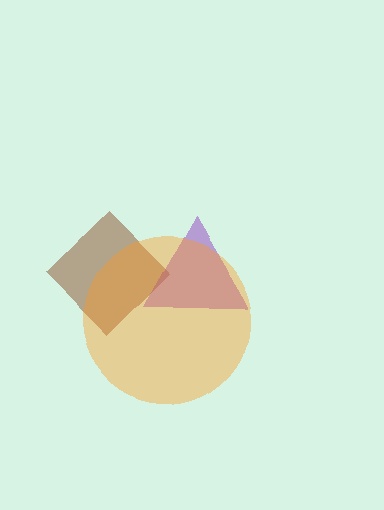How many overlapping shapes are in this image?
There are 3 overlapping shapes in the image.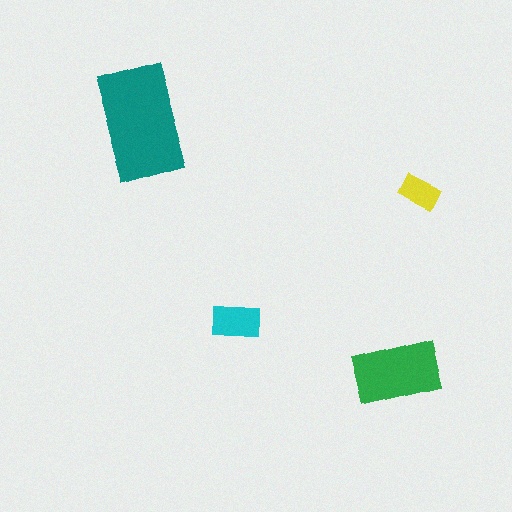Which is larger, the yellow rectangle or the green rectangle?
The green one.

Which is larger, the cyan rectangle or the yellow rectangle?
The cyan one.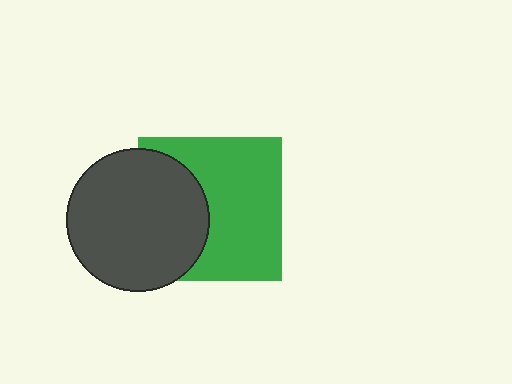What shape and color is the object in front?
The object in front is a dark gray circle.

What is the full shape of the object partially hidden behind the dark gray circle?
The partially hidden object is a green square.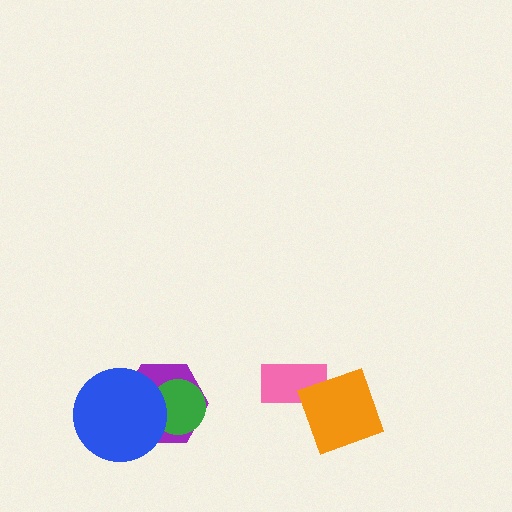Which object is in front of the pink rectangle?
The orange diamond is in front of the pink rectangle.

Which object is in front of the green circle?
The blue circle is in front of the green circle.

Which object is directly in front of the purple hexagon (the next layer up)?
The green circle is directly in front of the purple hexagon.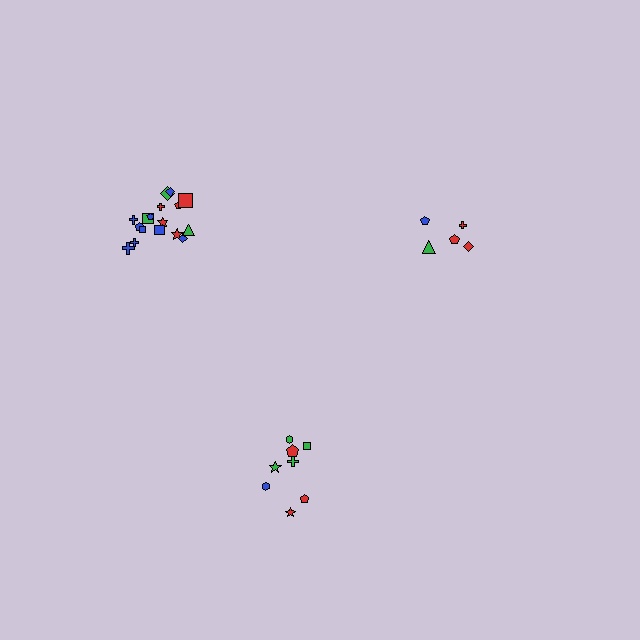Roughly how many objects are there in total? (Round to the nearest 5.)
Roughly 30 objects in total.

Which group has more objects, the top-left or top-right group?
The top-left group.